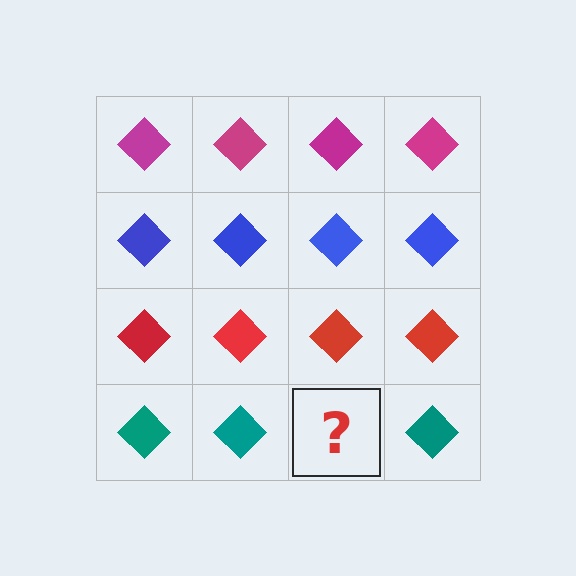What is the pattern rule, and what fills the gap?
The rule is that each row has a consistent color. The gap should be filled with a teal diamond.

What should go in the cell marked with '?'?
The missing cell should contain a teal diamond.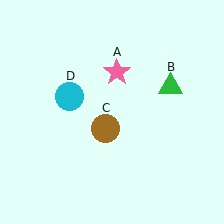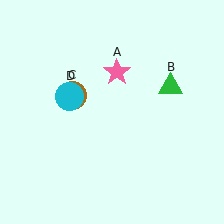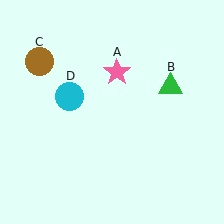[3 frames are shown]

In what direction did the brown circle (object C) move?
The brown circle (object C) moved up and to the left.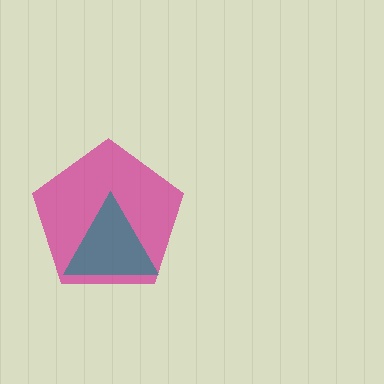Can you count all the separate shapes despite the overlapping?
Yes, there are 2 separate shapes.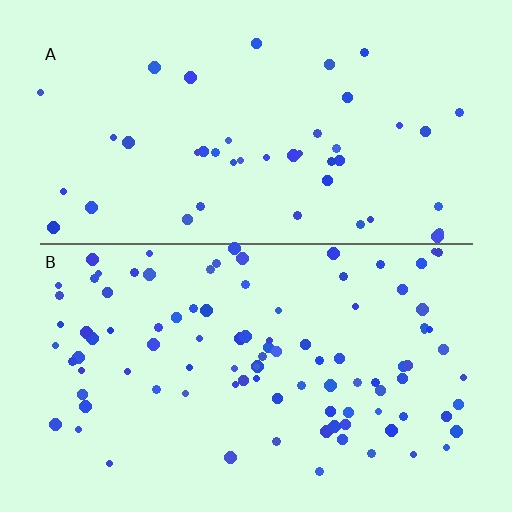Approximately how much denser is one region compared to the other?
Approximately 2.2× — region B over region A.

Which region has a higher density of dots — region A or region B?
B (the bottom).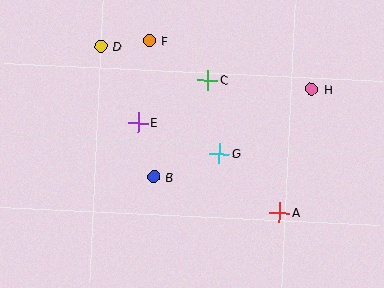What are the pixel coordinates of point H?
Point H is at (312, 89).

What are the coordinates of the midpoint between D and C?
The midpoint between D and C is at (154, 63).